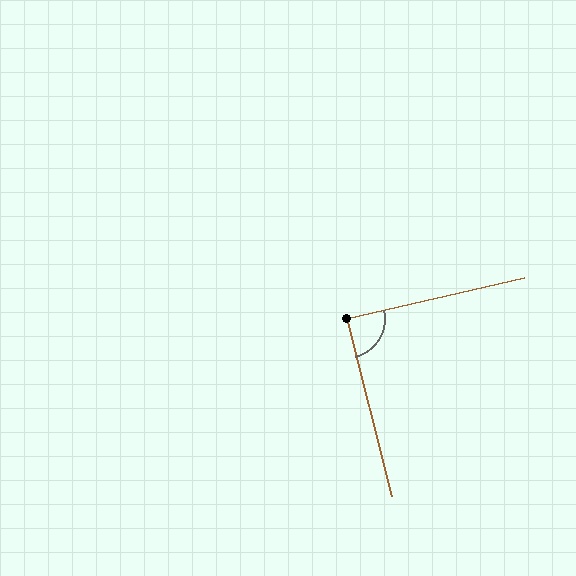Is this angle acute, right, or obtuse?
It is approximately a right angle.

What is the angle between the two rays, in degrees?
Approximately 89 degrees.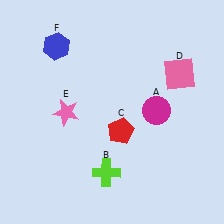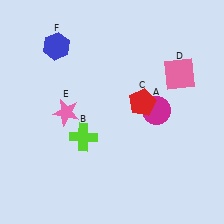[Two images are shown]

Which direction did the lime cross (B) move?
The lime cross (B) moved up.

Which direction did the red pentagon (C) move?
The red pentagon (C) moved up.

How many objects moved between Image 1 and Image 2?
2 objects moved between the two images.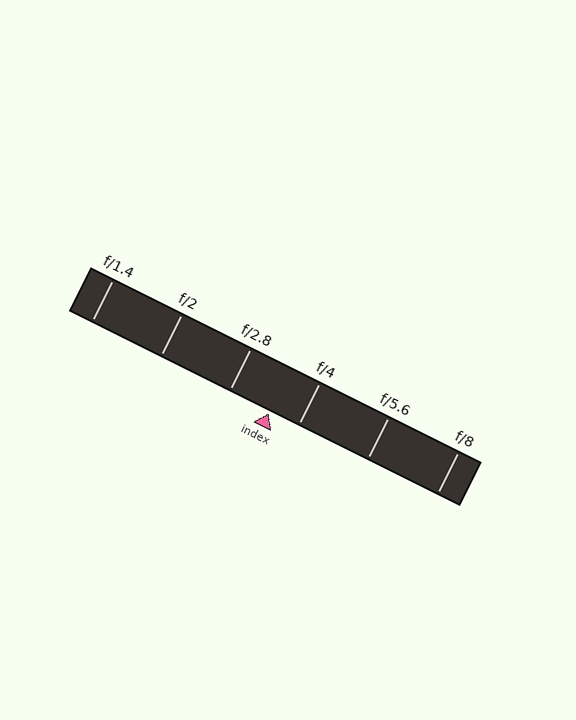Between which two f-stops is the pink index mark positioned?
The index mark is between f/2.8 and f/4.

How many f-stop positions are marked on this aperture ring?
There are 6 f-stop positions marked.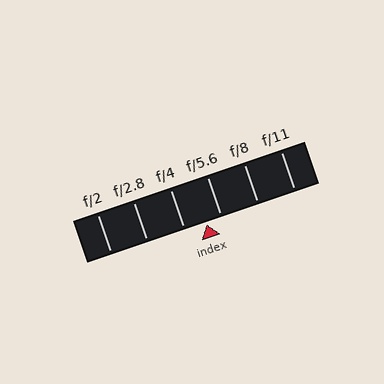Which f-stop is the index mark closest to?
The index mark is closest to f/5.6.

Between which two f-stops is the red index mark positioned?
The index mark is between f/4 and f/5.6.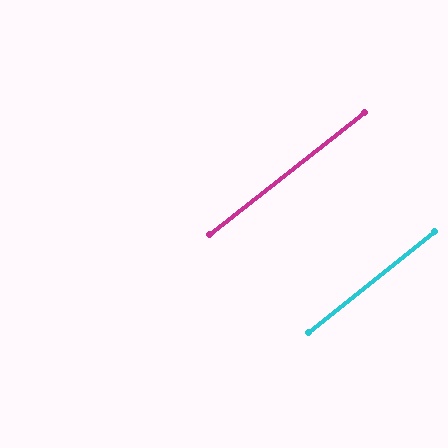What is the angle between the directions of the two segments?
Approximately 0 degrees.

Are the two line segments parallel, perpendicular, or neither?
Parallel — their directions differ by only 0.3°.